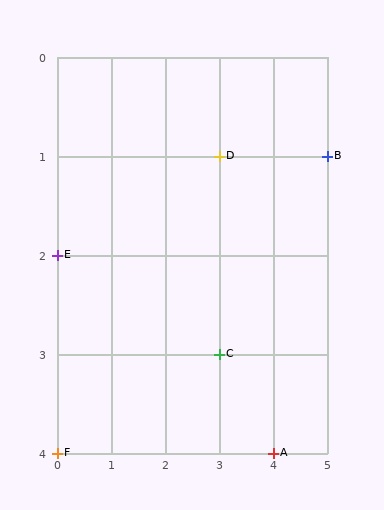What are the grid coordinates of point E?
Point E is at grid coordinates (0, 2).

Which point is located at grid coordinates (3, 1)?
Point D is at (3, 1).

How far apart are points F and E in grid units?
Points F and E are 2 rows apart.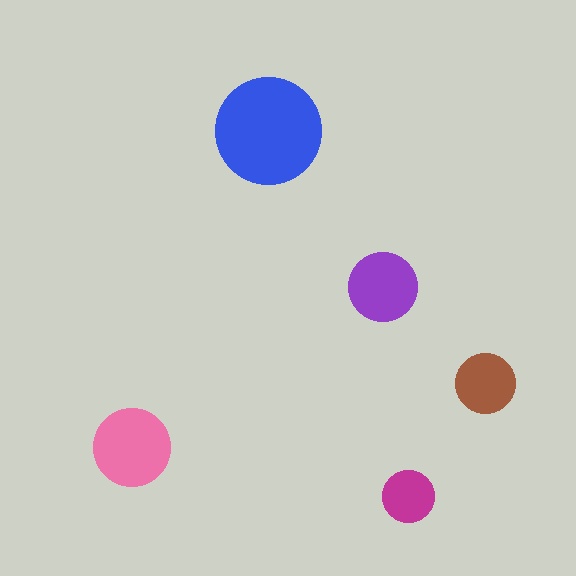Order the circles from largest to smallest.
the blue one, the pink one, the purple one, the brown one, the magenta one.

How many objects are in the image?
There are 5 objects in the image.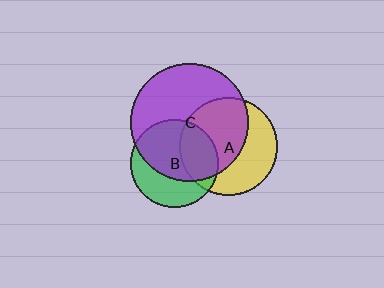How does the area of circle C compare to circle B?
Approximately 1.8 times.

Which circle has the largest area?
Circle C (purple).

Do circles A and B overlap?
Yes.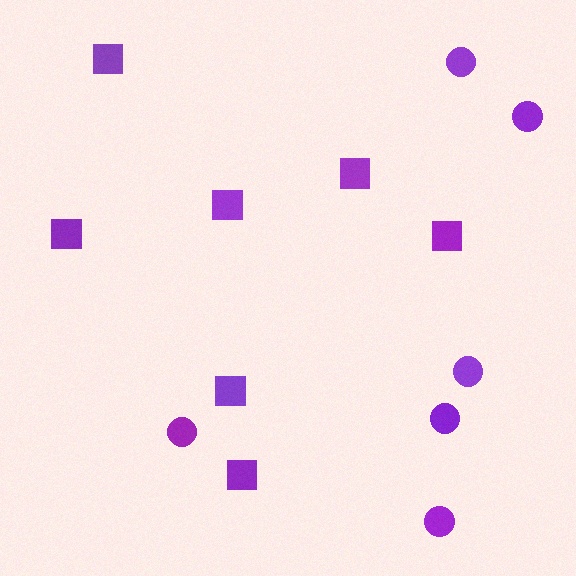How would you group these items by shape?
There are 2 groups: one group of squares (7) and one group of circles (6).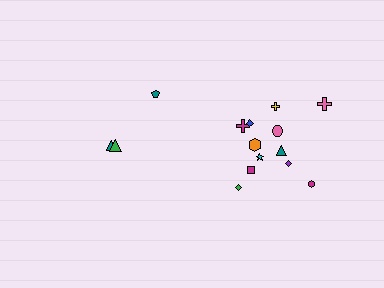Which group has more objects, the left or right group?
The right group.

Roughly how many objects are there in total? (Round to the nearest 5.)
Roughly 15 objects in total.